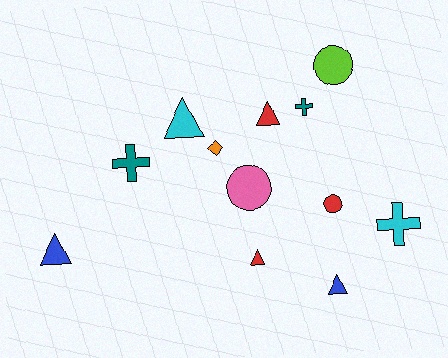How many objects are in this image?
There are 12 objects.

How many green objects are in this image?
There are no green objects.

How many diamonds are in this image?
There is 1 diamond.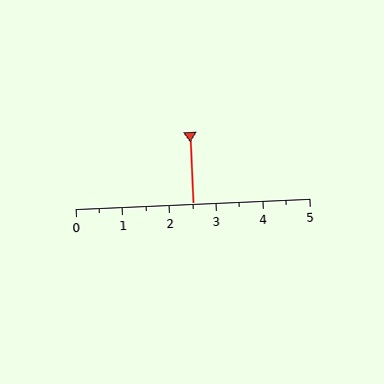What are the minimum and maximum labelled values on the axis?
The axis runs from 0 to 5.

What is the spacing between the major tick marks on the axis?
The major ticks are spaced 1 apart.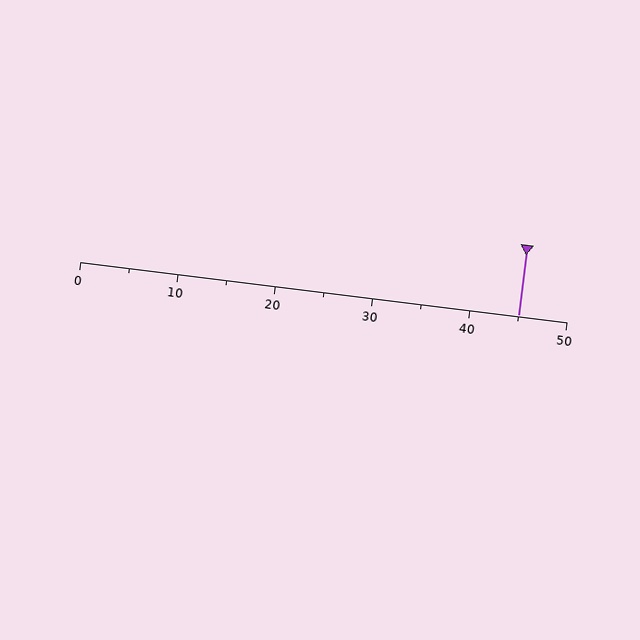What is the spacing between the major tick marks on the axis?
The major ticks are spaced 10 apart.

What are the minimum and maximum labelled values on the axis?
The axis runs from 0 to 50.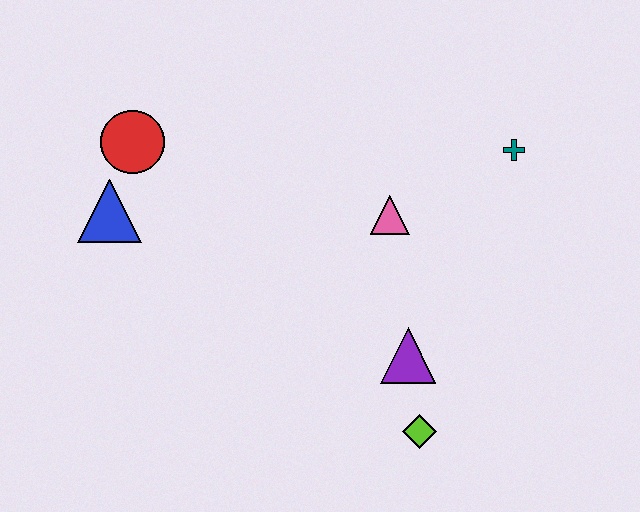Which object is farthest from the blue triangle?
The teal cross is farthest from the blue triangle.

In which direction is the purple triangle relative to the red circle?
The purple triangle is to the right of the red circle.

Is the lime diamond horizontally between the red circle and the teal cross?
Yes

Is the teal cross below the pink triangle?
No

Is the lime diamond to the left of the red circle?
No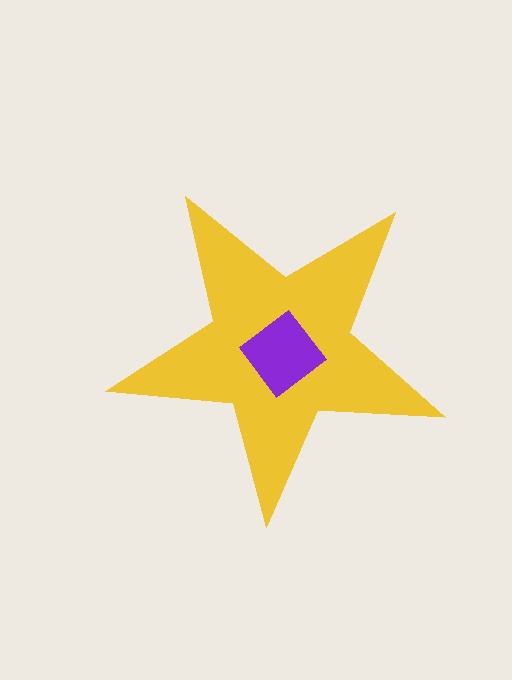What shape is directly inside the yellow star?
The purple diamond.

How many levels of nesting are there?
2.